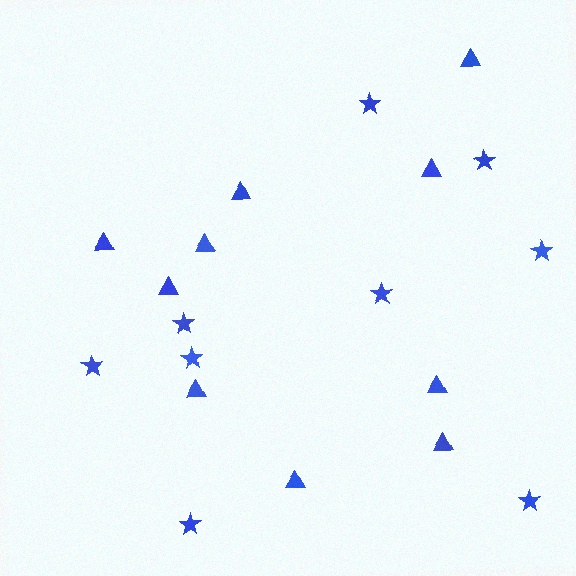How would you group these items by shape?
There are 2 groups: one group of triangles (10) and one group of stars (9).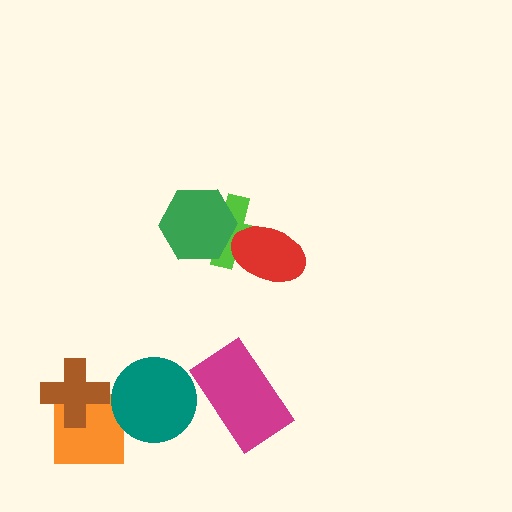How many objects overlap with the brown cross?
1 object overlaps with the brown cross.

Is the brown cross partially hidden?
No, no other shape covers it.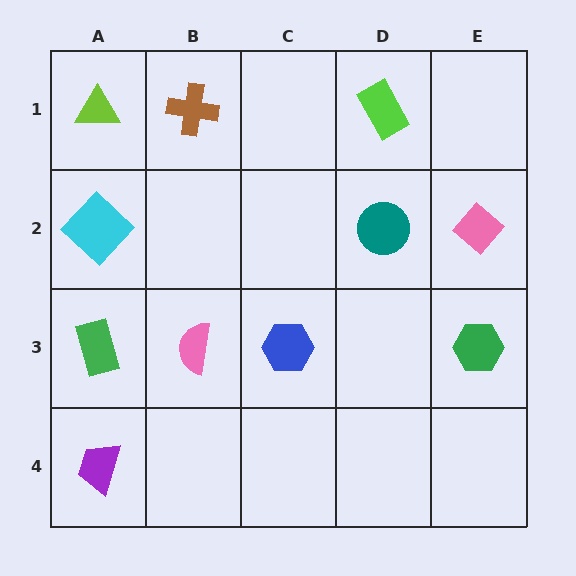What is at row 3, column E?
A green hexagon.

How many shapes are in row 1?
3 shapes.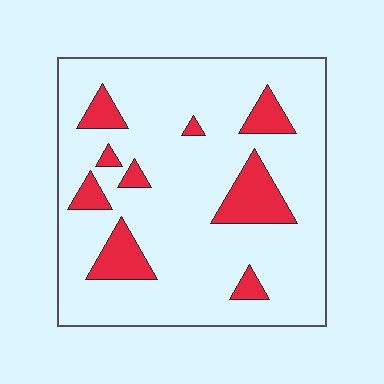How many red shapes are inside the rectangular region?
9.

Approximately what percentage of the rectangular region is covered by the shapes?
Approximately 15%.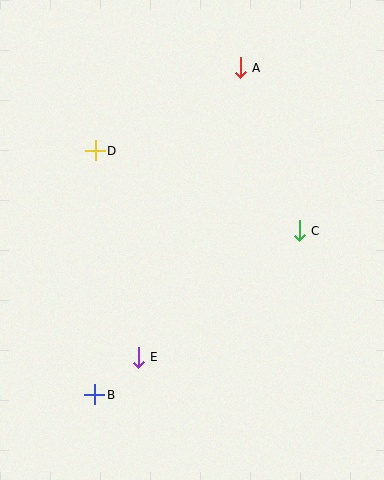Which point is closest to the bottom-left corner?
Point B is closest to the bottom-left corner.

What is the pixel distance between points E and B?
The distance between E and B is 58 pixels.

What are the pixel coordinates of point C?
Point C is at (299, 231).